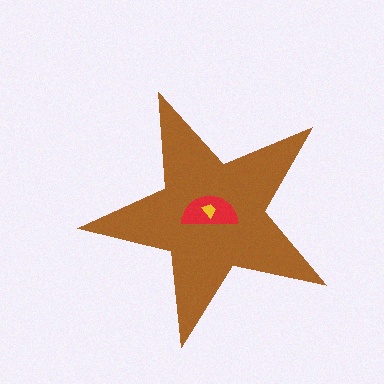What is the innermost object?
The yellow trapezoid.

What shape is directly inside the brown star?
The red semicircle.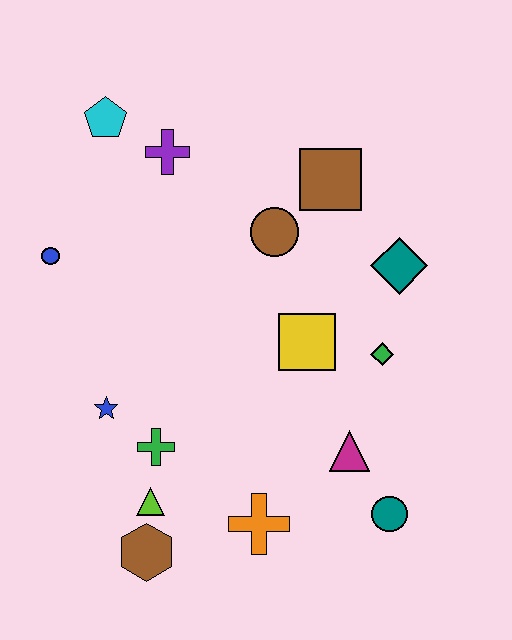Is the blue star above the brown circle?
No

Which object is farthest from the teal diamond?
The brown hexagon is farthest from the teal diamond.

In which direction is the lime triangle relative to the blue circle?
The lime triangle is below the blue circle.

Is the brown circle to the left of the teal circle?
Yes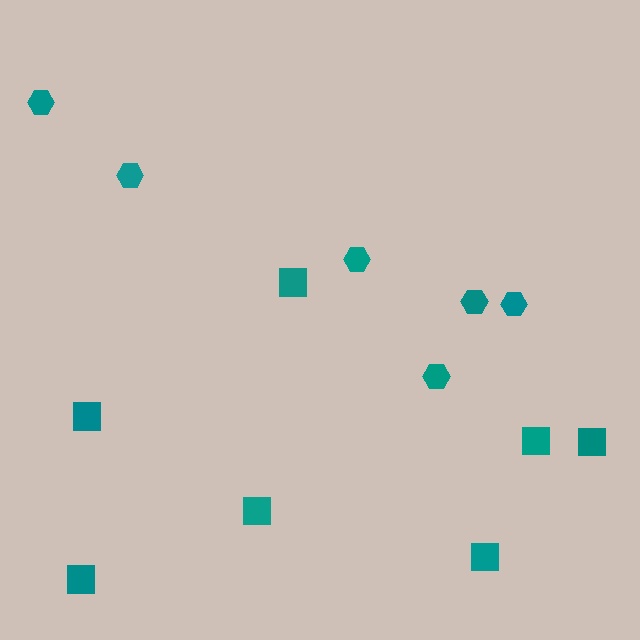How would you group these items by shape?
There are 2 groups: one group of squares (7) and one group of hexagons (6).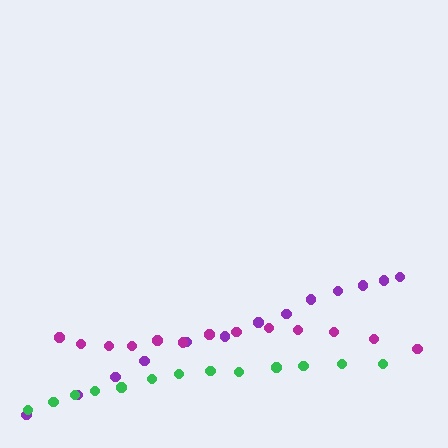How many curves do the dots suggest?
There are 3 distinct paths.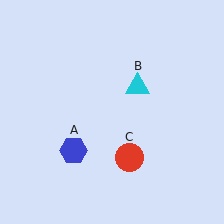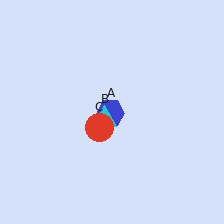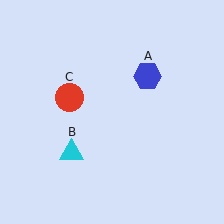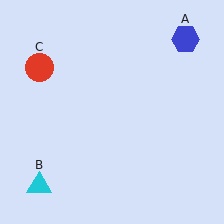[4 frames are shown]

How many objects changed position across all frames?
3 objects changed position: blue hexagon (object A), cyan triangle (object B), red circle (object C).